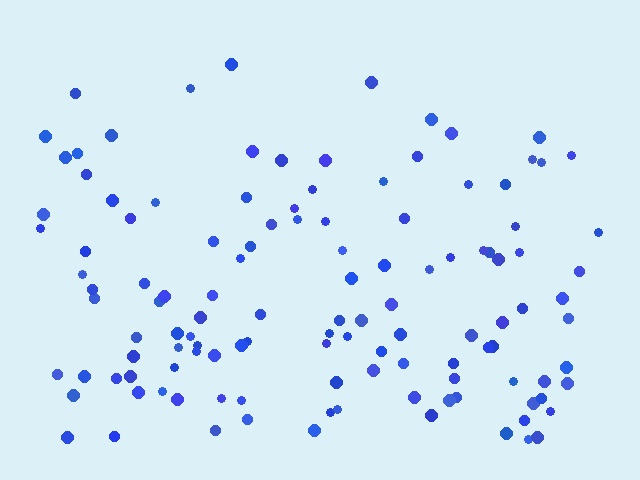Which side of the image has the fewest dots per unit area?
The top.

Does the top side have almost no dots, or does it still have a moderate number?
Still a moderate number, just noticeably fewer than the bottom.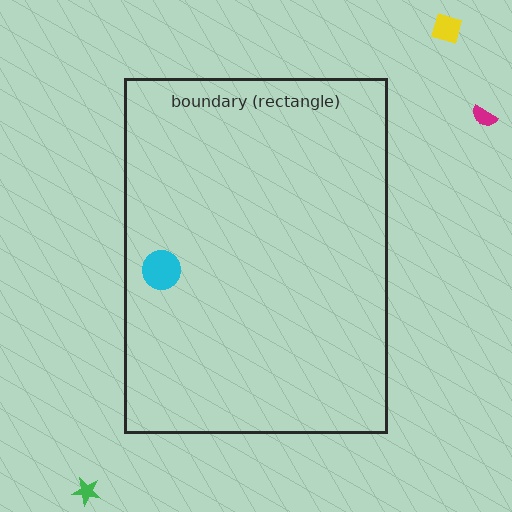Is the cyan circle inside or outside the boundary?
Inside.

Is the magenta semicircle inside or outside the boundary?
Outside.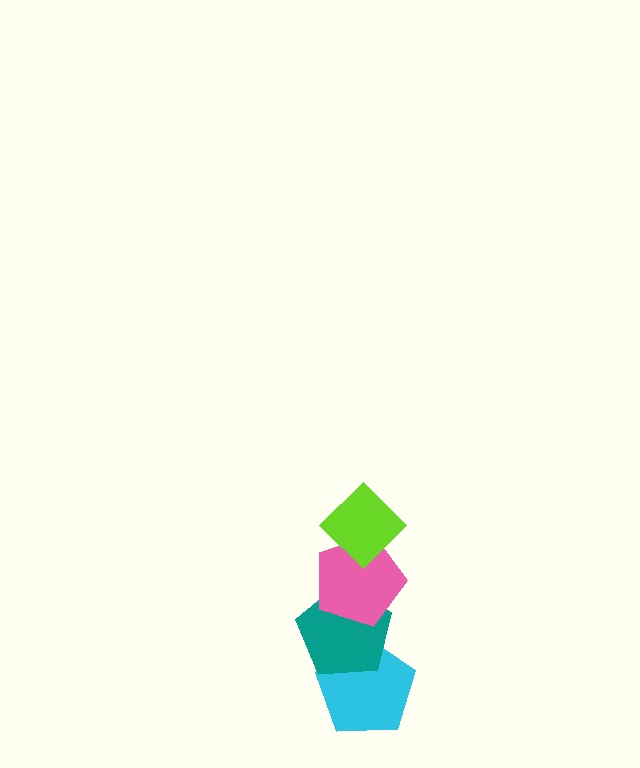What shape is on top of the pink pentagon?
The lime diamond is on top of the pink pentagon.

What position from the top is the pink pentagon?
The pink pentagon is 2nd from the top.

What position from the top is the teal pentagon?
The teal pentagon is 3rd from the top.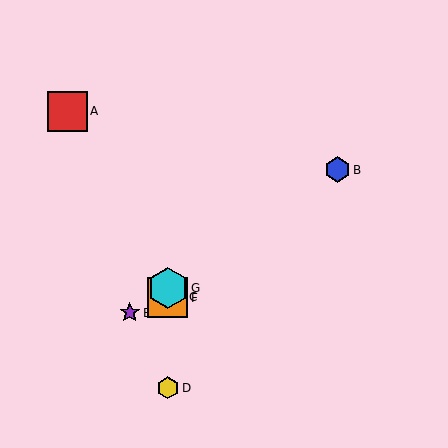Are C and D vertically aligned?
Yes, both are at x≈168.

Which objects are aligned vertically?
Objects C, D, F, G are aligned vertically.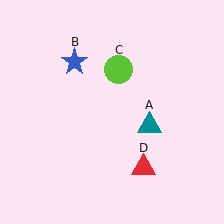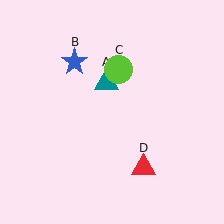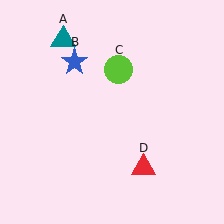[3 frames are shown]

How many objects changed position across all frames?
1 object changed position: teal triangle (object A).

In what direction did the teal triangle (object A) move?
The teal triangle (object A) moved up and to the left.